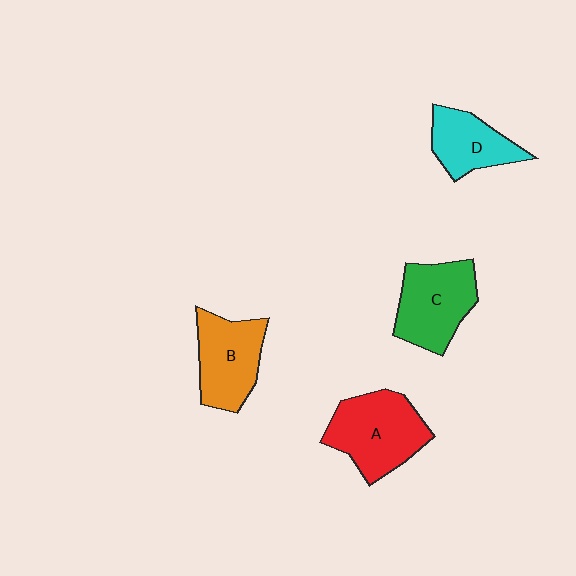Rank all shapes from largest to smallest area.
From largest to smallest: A (red), C (green), B (orange), D (cyan).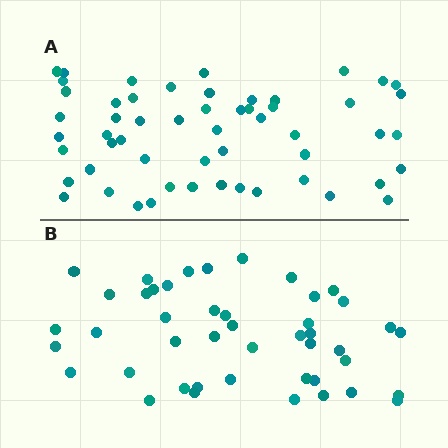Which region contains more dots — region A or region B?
Region A (the top region) has more dots.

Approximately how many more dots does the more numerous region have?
Region A has roughly 10 or so more dots than region B.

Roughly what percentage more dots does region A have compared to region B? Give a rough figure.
About 20% more.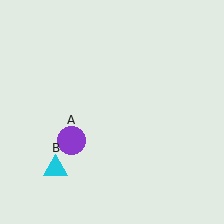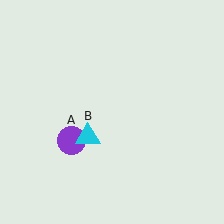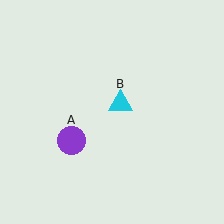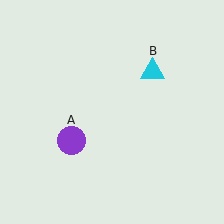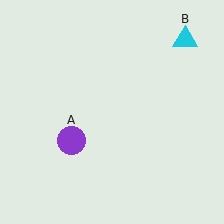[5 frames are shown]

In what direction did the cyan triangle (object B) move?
The cyan triangle (object B) moved up and to the right.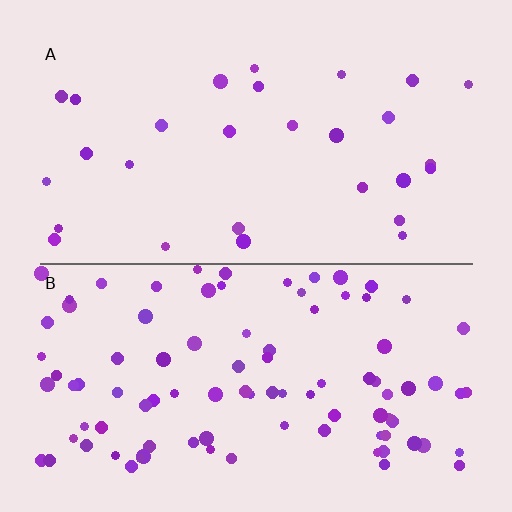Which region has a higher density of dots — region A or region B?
B (the bottom).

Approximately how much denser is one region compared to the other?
Approximately 3.3× — region B over region A.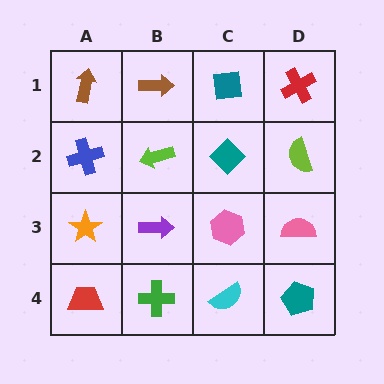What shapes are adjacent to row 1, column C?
A teal diamond (row 2, column C), a brown arrow (row 1, column B), a red cross (row 1, column D).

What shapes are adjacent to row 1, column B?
A lime arrow (row 2, column B), a brown arrow (row 1, column A), a teal square (row 1, column C).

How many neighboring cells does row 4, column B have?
3.